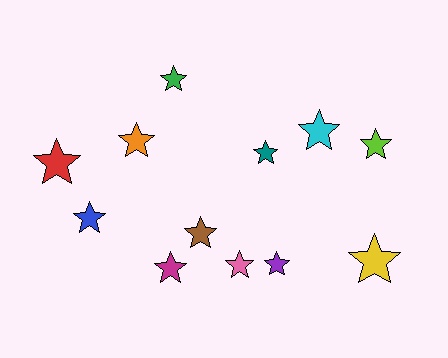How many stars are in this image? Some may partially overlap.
There are 12 stars.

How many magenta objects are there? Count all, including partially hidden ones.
There is 1 magenta object.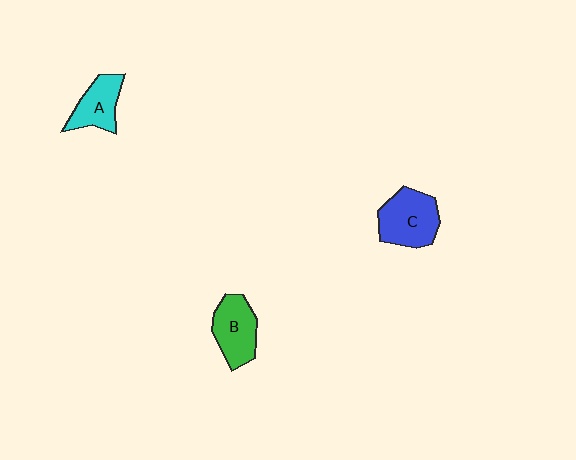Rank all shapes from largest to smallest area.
From largest to smallest: C (blue), B (green), A (cyan).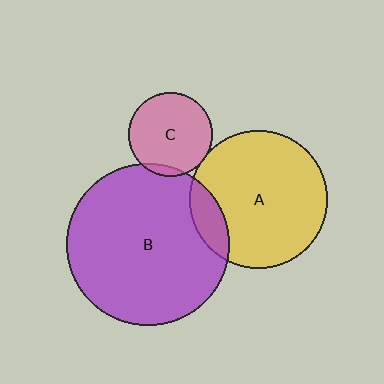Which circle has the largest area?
Circle B (purple).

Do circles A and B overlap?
Yes.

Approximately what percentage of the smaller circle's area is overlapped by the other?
Approximately 15%.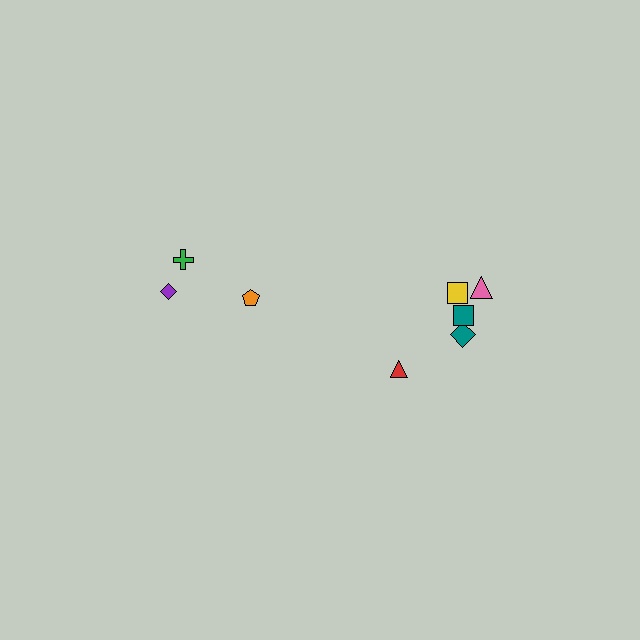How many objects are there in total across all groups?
There are 8 objects.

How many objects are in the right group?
There are 5 objects.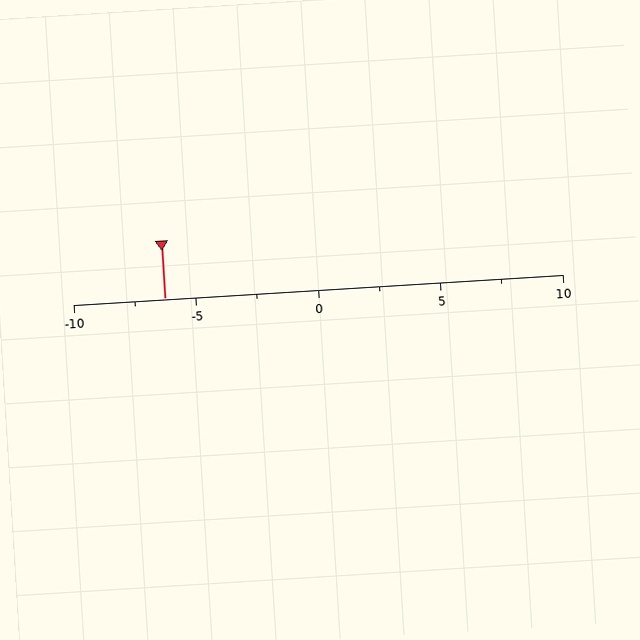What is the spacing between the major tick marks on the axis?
The major ticks are spaced 5 apart.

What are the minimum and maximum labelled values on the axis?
The axis runs from -10 to 10.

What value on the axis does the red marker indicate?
The marker indicates approximately -6.2.